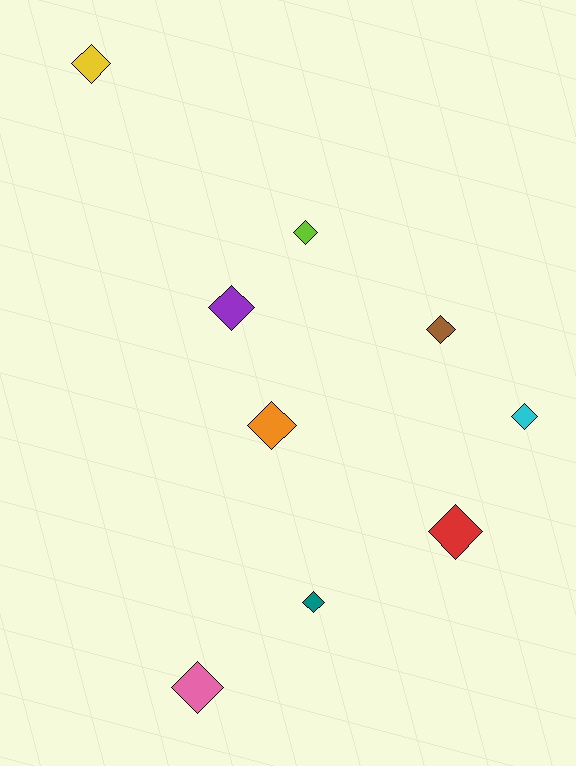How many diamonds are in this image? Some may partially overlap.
There are 9 diamonds.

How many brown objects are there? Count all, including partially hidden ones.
There is 1 brown object.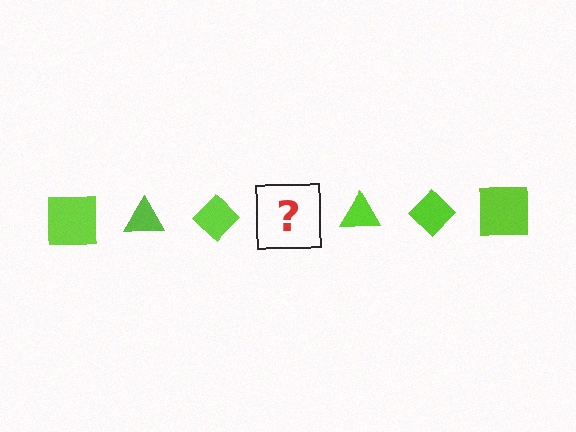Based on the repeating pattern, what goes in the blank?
The blank should be a lime square.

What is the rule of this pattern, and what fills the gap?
The rule is that the pattern cycles through square, triangle, diamond shapes in lime. The gap should be filled with a lime square.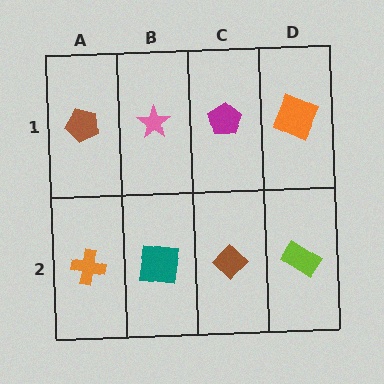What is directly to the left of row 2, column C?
A teal square.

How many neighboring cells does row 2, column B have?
3.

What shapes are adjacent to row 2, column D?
An orange square (row 1, column D), a brown diamond (row 2, column C).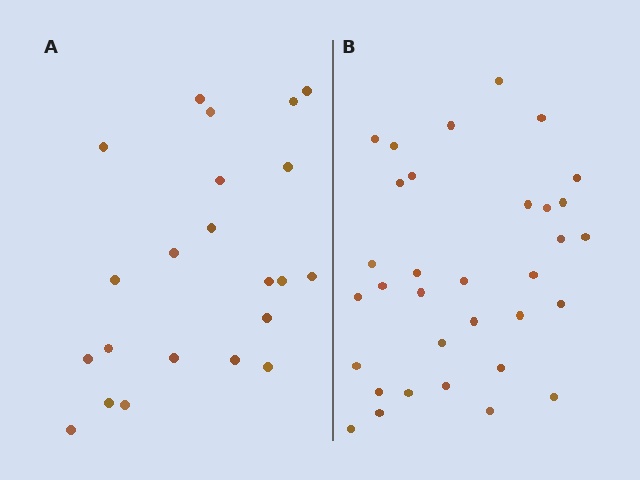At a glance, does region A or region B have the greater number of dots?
Region B (the right region) has more dots.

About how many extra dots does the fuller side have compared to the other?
Region B has roughly 12 or so more dots than region A.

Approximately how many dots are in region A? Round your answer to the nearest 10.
About 20 dots. (The exact count is 22, which rounds to 20.)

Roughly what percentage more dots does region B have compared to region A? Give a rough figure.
About 50% more.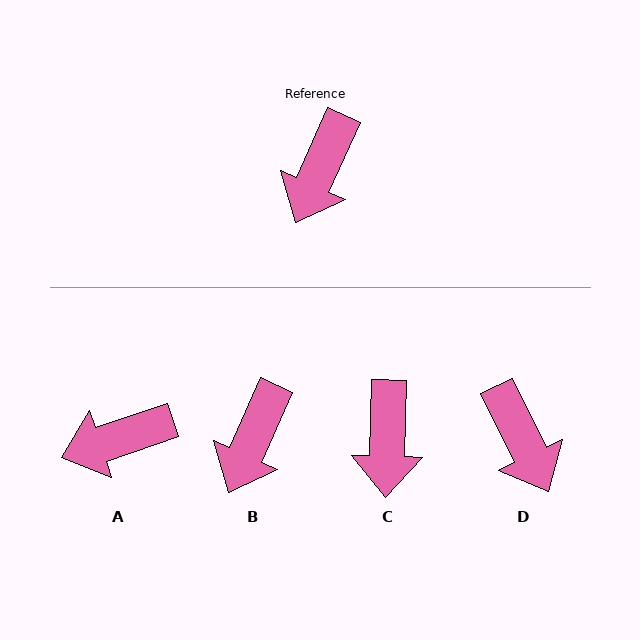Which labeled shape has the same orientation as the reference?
B.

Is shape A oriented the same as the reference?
No, it is off by about 47 degrees.